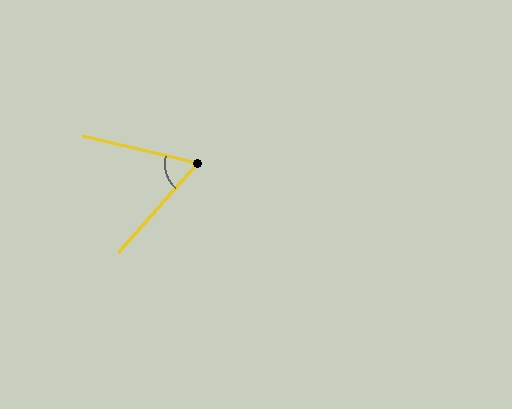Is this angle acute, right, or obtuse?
It is acute.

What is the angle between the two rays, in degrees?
Approximately 62 degrees.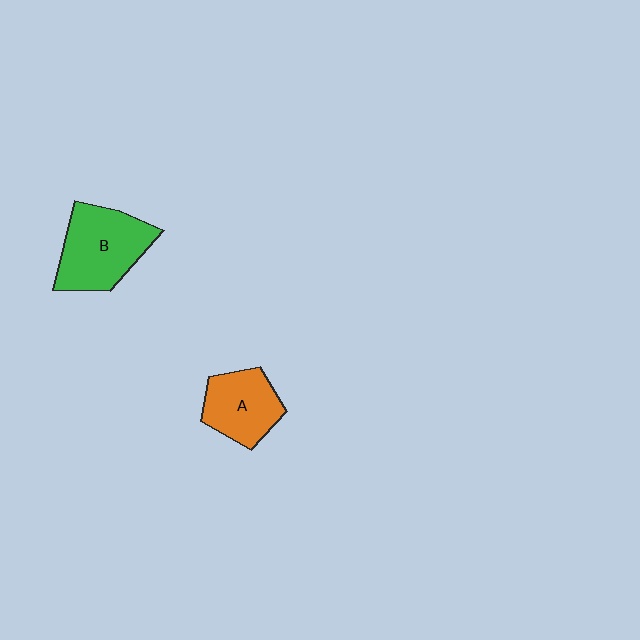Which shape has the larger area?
Shape B (green).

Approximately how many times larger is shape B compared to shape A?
Approximately 1.3 times.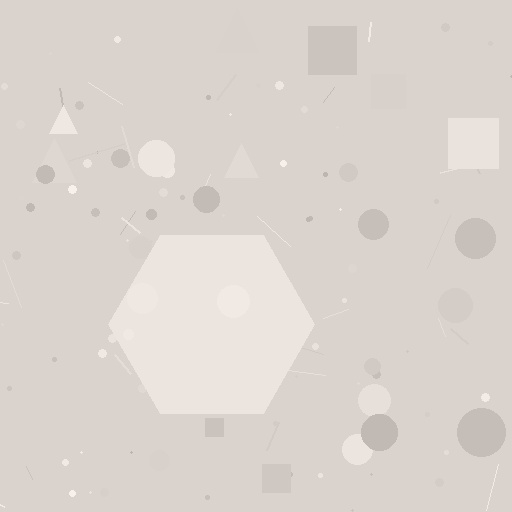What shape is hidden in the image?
A hexagon is hidden in the image.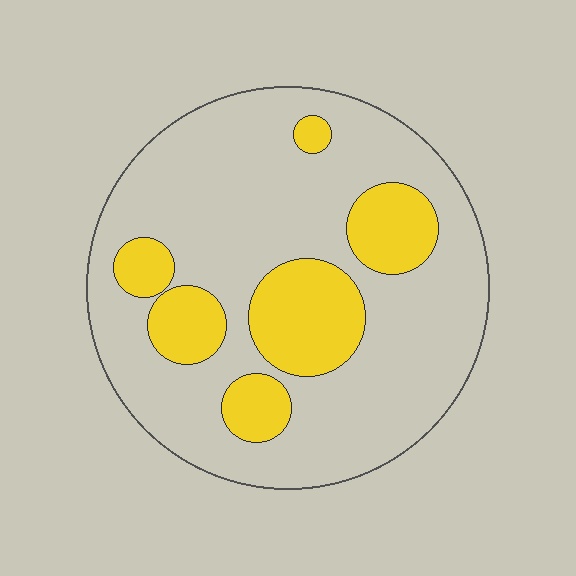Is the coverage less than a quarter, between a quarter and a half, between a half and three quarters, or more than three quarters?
Less than a quarter.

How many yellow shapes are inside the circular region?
6.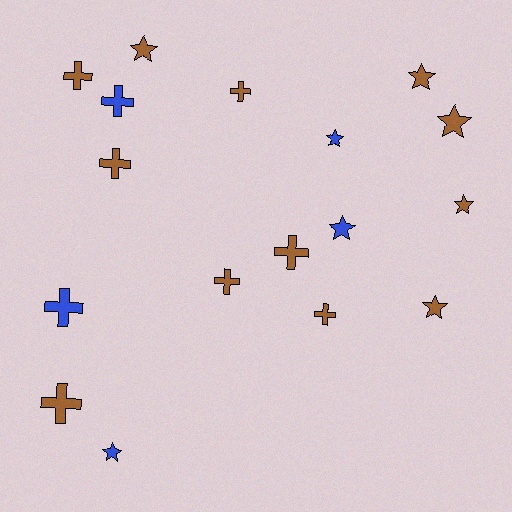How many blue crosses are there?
There are 2 blue crosses.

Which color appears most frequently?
Brown, with 12 objects.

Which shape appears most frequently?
Cross, with 9 objects.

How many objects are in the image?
There are 17 objects.